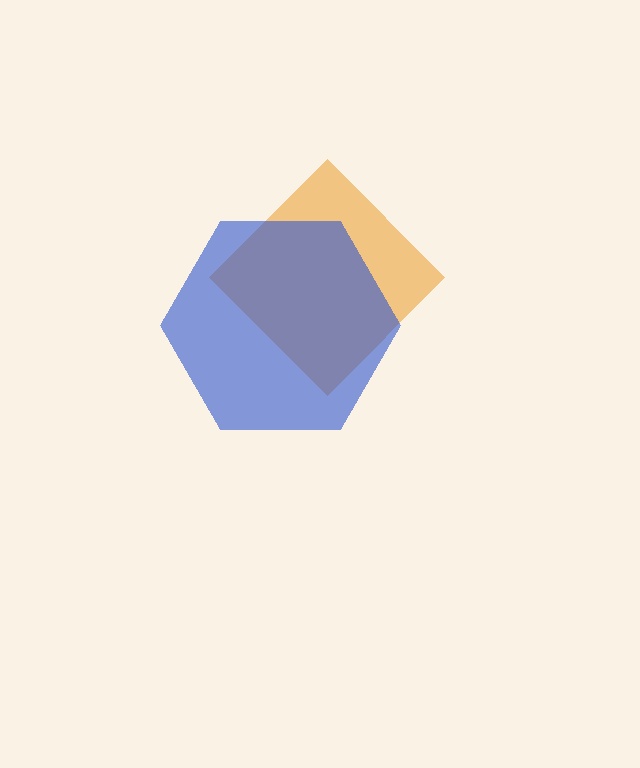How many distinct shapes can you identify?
There are 2 distinct shapes: an orange diamond, a blue hexagon.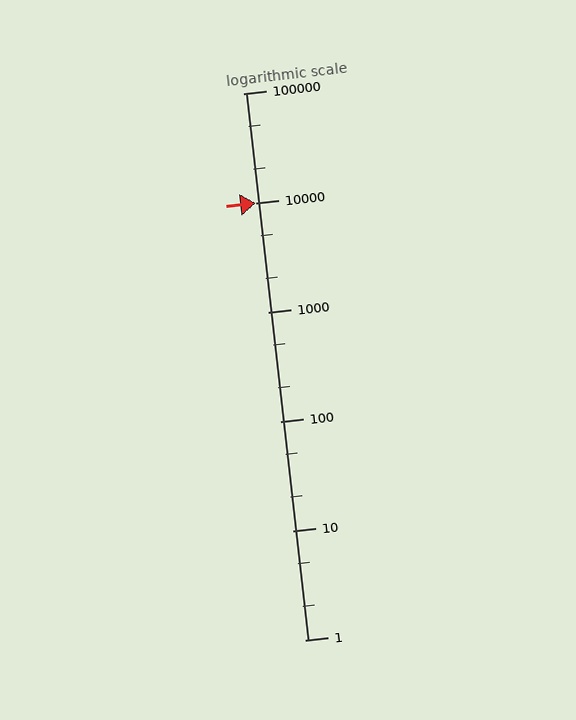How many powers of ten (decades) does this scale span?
The scale spans 5 decades, from 1 to 100000.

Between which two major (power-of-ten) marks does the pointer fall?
The pointer is between 10000 and 100000.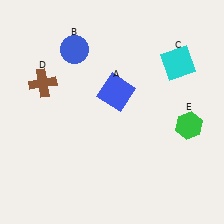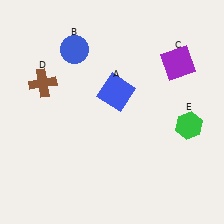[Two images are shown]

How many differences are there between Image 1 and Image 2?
There is 1 difference between the two images.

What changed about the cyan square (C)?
In Image 1, C is cyan. In Image 2, it changed to purple.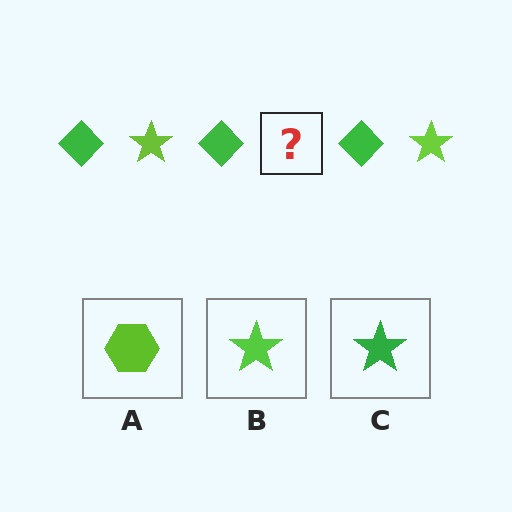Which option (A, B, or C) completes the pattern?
B.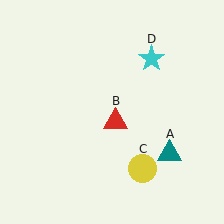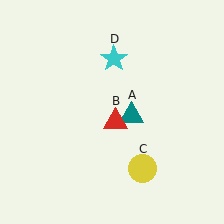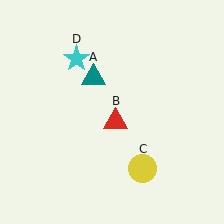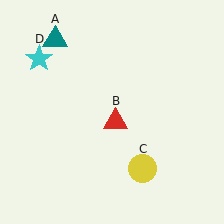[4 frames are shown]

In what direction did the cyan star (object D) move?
The cyan star (object D) moved left.